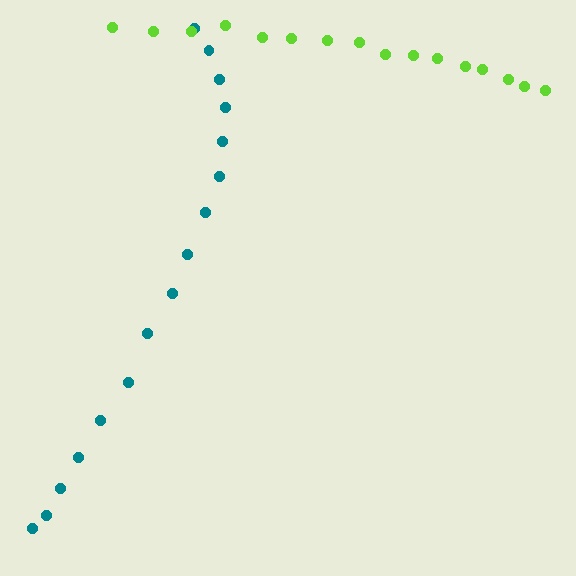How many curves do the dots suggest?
There are 2 distinct paths.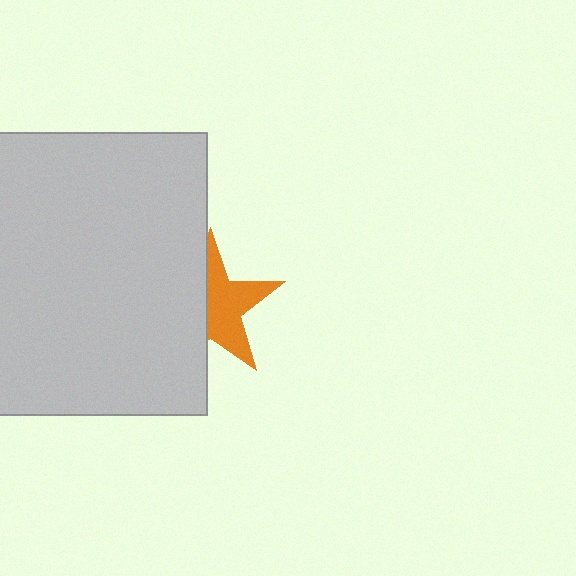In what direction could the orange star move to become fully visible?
The orange star could move right. That would shift it out from behind the light gray rectangle entirely.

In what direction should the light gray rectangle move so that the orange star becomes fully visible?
The light gray rectangle should move left. That is the shortest direction to clear the overlap and leave the orange star fully visible.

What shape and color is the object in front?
The object in front is a light gray rectangle.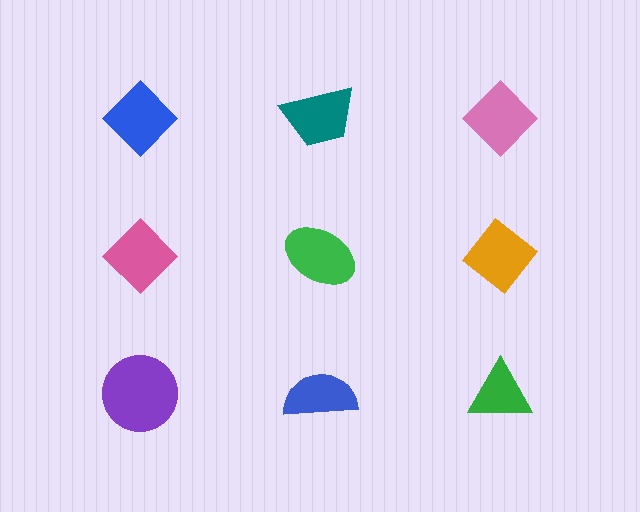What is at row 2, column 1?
A pink diamond.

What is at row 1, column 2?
A teal trapezoid.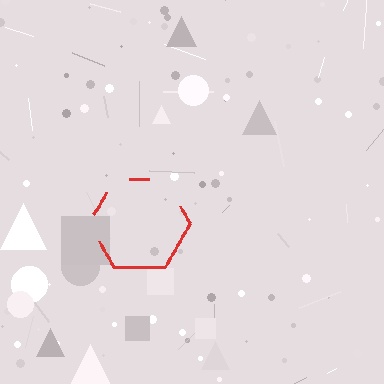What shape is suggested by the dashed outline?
The dashed outline suggests a hexagon.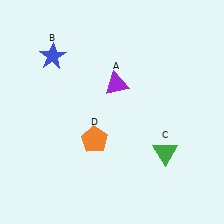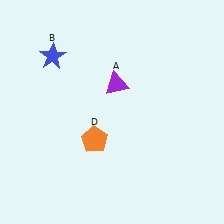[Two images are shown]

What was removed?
The green triangle (C) was removed in Image 2.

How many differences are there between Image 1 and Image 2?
There is 1 difference between the two images.